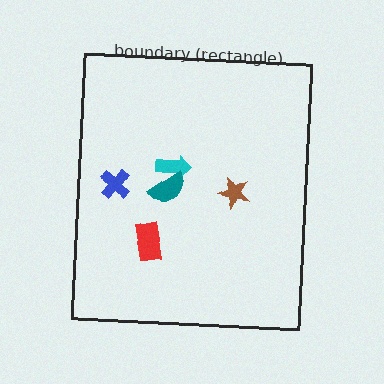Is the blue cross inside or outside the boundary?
Inside.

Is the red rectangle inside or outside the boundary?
Inside.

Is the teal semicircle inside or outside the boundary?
Inside.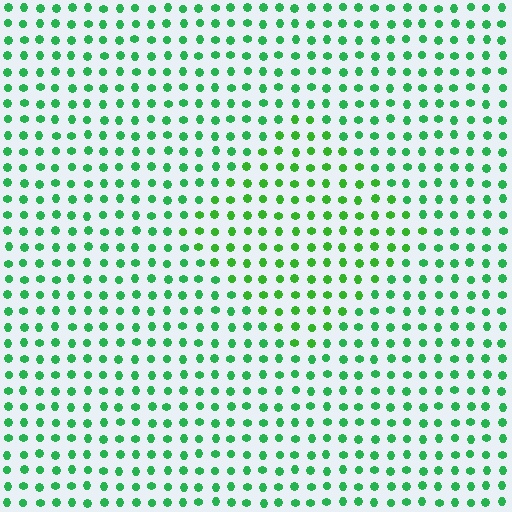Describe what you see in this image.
The image is filled with small green elements in a uniform arrangement. A diamond-shaped region is visible where the elements are tinted to a slightly different hue, forming a subtle color boundary.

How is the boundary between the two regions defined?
The boundary is defined purely by a slight shift in hue (about 23 degrees). Spacing, size, and orientation are identical on both sides.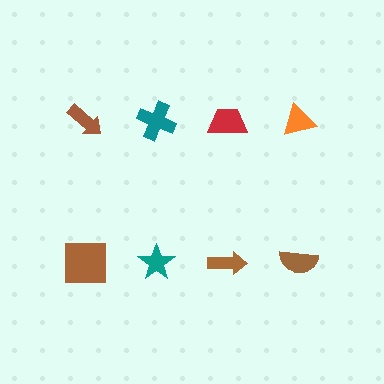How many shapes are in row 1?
4 shapes.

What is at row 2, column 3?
A brown arrow.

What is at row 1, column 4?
An orange triangle.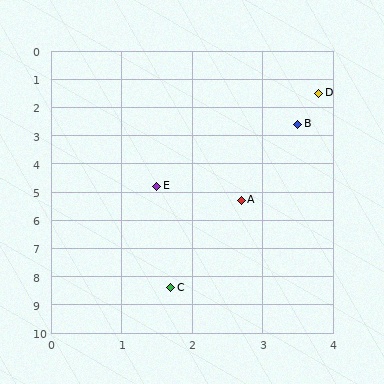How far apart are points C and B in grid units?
Points C and B are about 6.1 grid units apart.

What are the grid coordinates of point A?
Point A is at approximately (2.7, 5.3).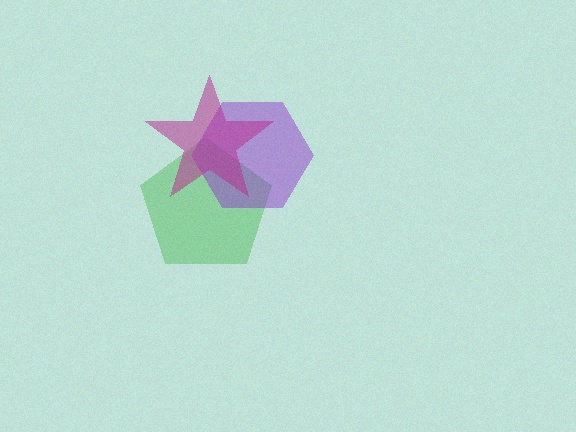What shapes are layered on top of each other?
The layered shapes are: a green pentagon, a purple hexagon, a magenta star.